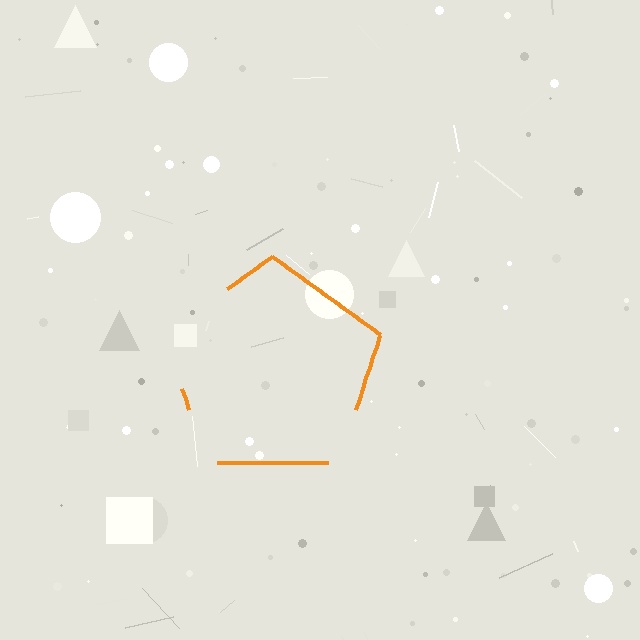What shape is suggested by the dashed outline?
The dashed outline suggests a pentagon.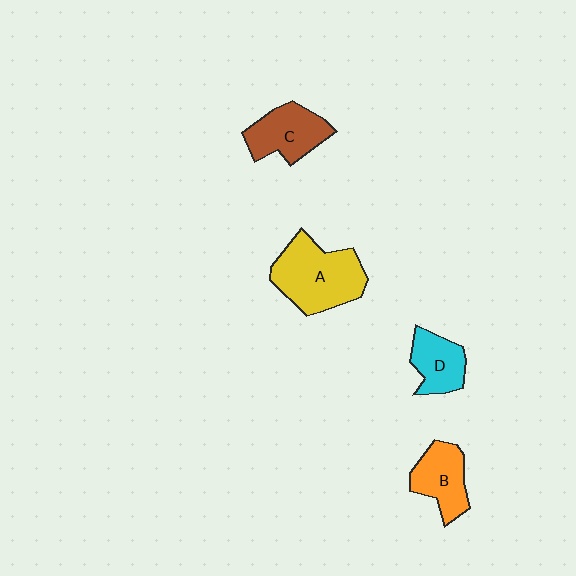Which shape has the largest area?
Shape A (yellow).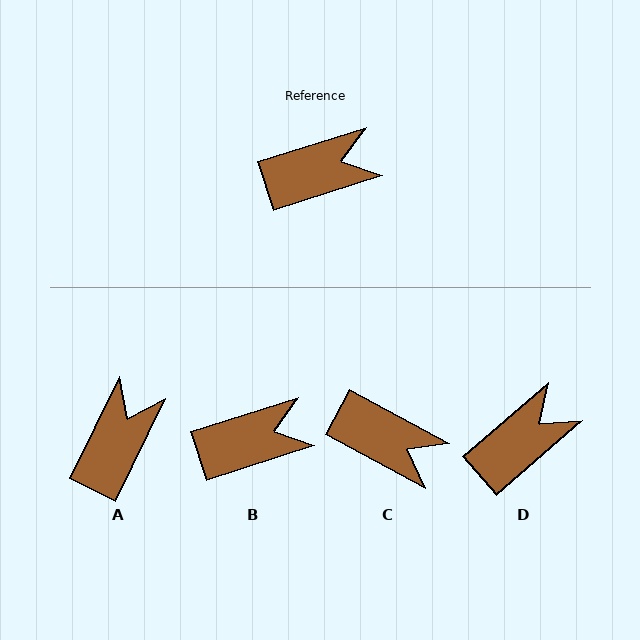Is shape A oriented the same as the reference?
No, it is off by about 46 degrees.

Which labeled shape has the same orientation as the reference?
B.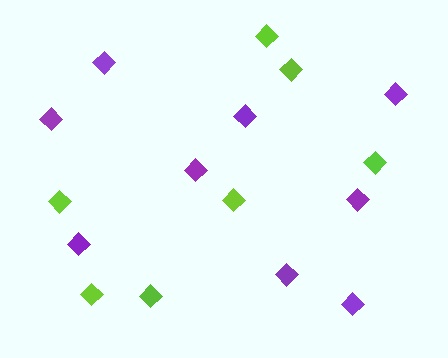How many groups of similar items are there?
There are 2 groups: one group of purple diamonds (9) and one group of lime diamonds (7).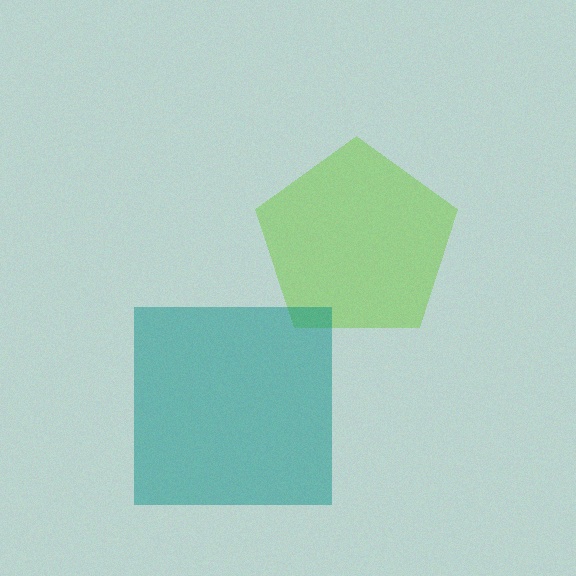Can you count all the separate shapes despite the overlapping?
Yes, there are 2 separate shapes.